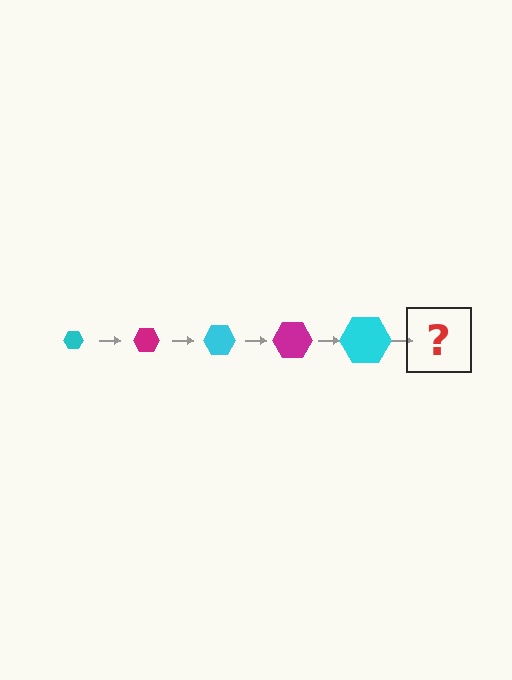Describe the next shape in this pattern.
It should be a magenta hexagon, larger than the previous one.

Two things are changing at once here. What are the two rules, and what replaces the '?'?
The two rules are that the hexagon grows larger each step and the color cycles through cyan and magenta. The '?' should be a magenta hexagon, larger than the previous one.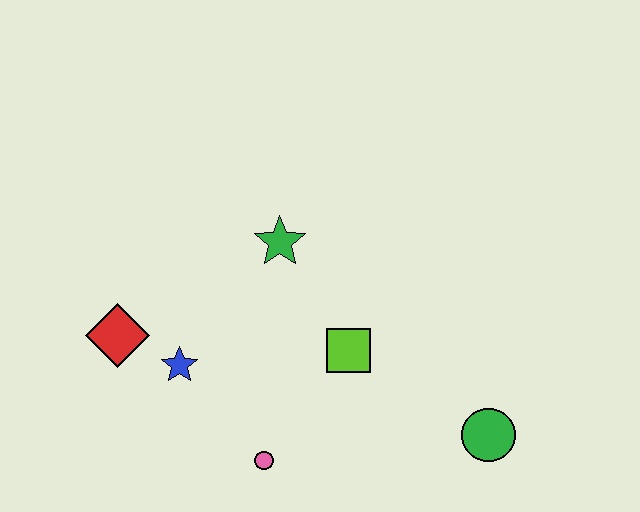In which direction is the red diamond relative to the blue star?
The red diamond is to the left of the blue star.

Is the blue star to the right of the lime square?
No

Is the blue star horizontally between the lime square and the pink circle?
No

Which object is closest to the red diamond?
The blue star is closest to the red diamond.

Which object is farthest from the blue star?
The green circle is farthest from the blue star.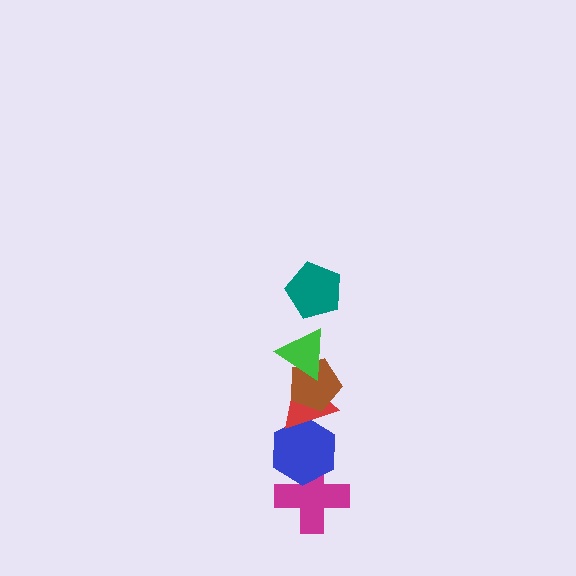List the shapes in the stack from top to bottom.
From top to bottom: the teal pentagon, the green triangle, the brown pentagon, the red triangle, the blue hexagon, the magenta cross.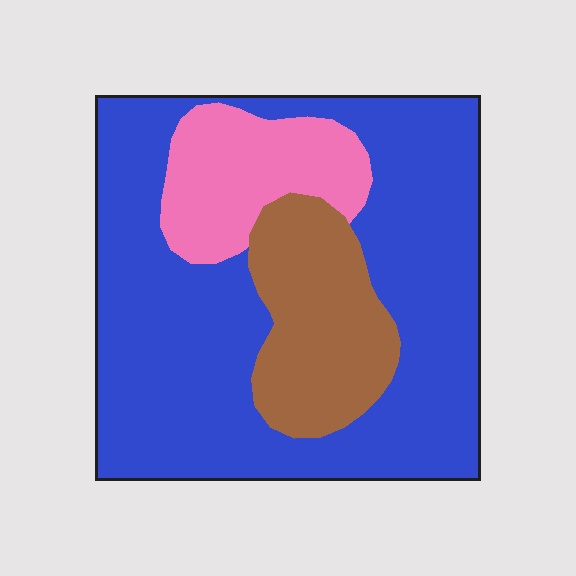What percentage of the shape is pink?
Pink takes up about one sixth (1/6) of the shape.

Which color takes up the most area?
Blue, at roughly 65%.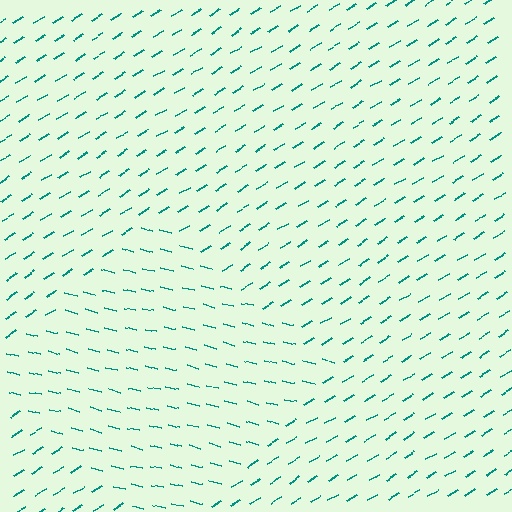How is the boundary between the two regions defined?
The boundary is defined purely by a change in line orientation (approximately 45 degrees difference). All lines are the same color and thickness.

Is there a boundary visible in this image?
Yes, there is a texture boundary formed by a change in line orientation.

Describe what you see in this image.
The image is filled with small teal line segments. A diamond region in the image has lines oriented differently from the surrounding lines, creating a visible texture boundary.